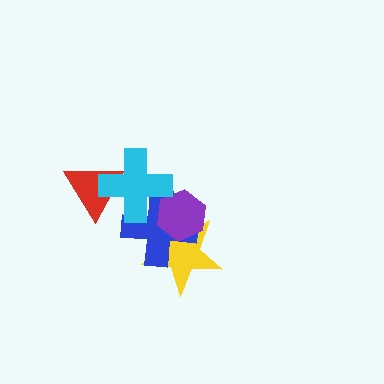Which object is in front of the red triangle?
The cyan cross is in front of the red triangle.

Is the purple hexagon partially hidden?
Yes, it is partially covered by another shape.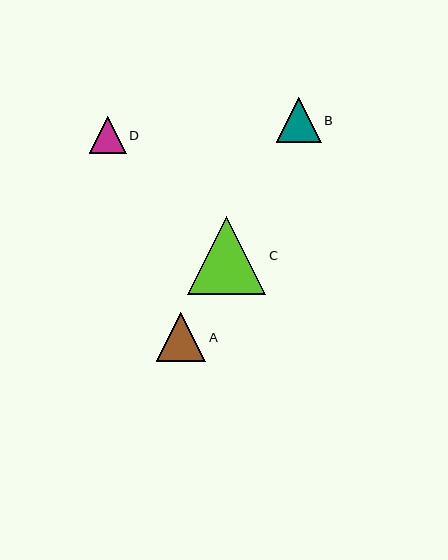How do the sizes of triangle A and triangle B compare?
Triangle A and triangle B are approximately the same size.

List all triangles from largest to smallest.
From largest to smallest: C, A, B, D.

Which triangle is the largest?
Triangle C is the largest with a size of approximately 79 pixels.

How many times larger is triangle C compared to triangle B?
Triangle C is approximately 1.8 times the size of triangle B.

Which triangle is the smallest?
Triangle D is the smallest with a size of approximately 37 pixels.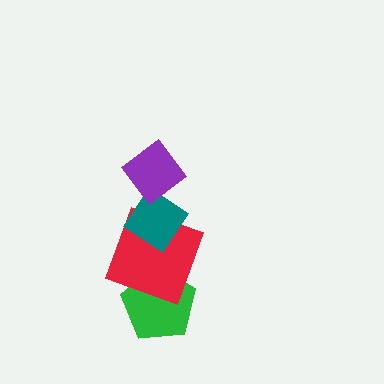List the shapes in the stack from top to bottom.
From top to bottom: the purple diamond, the teal diamond, the red square, the green pentagon.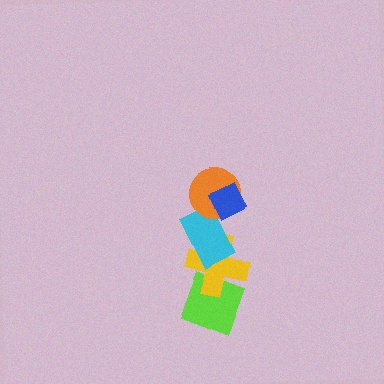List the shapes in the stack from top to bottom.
From top to bottom: the blue diamond, the orange circle, the cyan rectangle, the yellow cross, the lime diamond.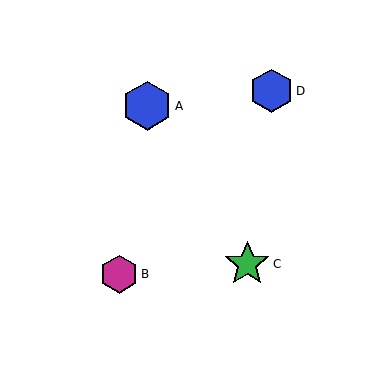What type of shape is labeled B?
Shape B is a magenta hexagon.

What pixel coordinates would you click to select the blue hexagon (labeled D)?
Click at (271, 91) to select the blue hexagon D.